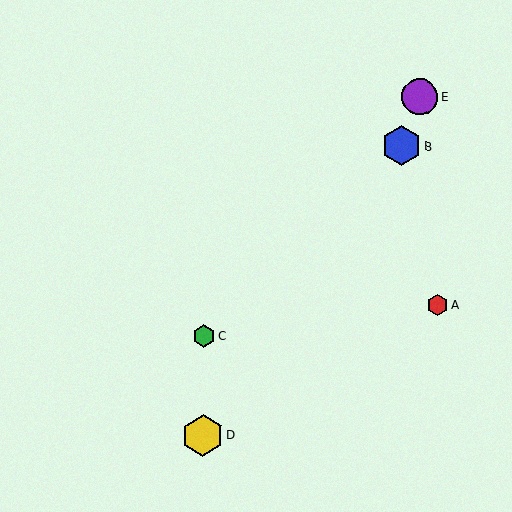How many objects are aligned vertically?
2 objects (C, D) are aligned vertically.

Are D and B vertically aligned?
No, D is at x≈203 and B is at x≈402.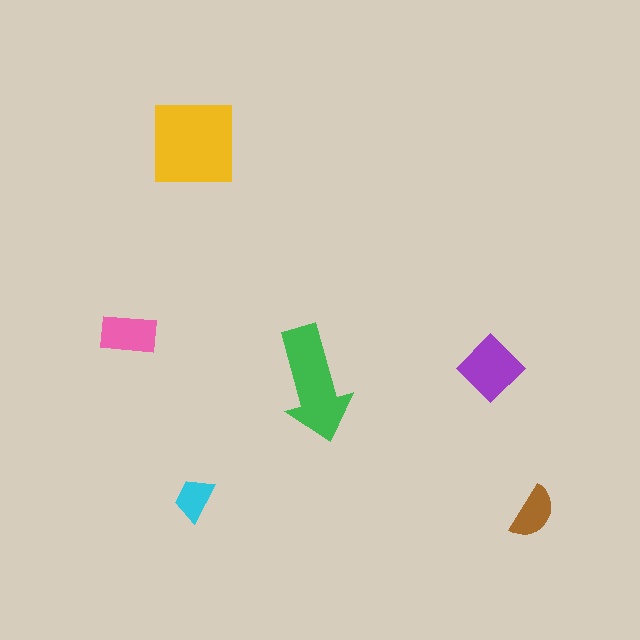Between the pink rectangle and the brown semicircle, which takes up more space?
The pink rectangle.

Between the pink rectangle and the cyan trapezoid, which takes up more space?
The pink rectangle.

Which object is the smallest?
The cyan trapezoid.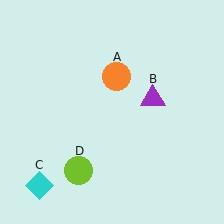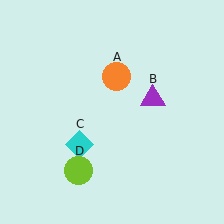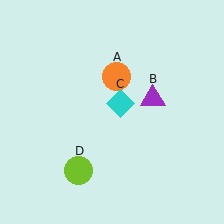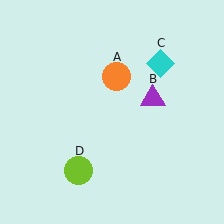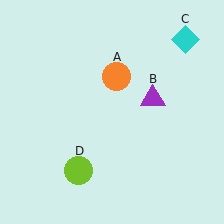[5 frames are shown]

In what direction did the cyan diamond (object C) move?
The cyan diamond (object C) moved up and to the right.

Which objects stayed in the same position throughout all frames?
Orange circle (object A) and purple triangle (object B) and lime circle (object D) remained stationary.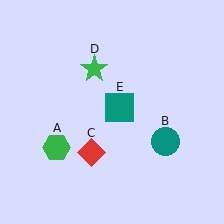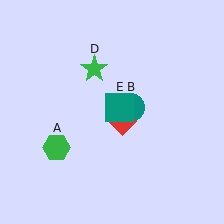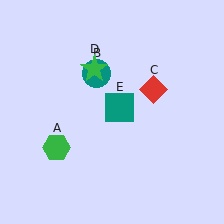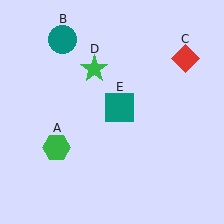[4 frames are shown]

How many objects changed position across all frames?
2 objects changed position: teal circle (object B), red diamond (object C).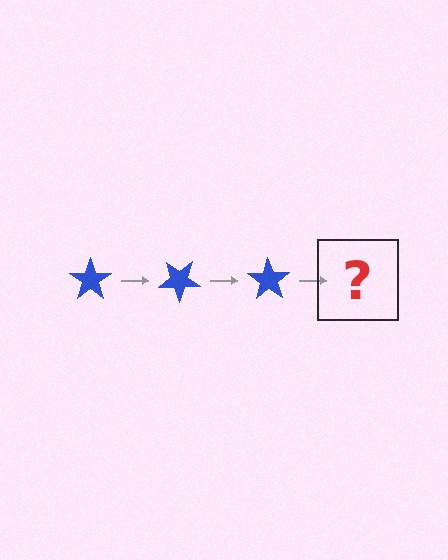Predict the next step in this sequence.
The next step is a blue star rotated 105 degrees.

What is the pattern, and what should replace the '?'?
The pattern is that the star rotates 35 degrees each step. The '?' should be a blue star rotated 105 degrees.